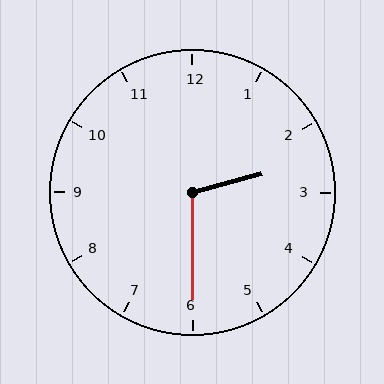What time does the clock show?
2:30.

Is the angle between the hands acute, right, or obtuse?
It is obtuse.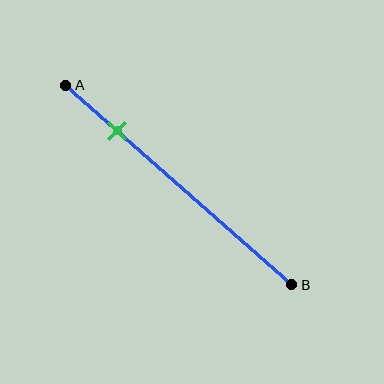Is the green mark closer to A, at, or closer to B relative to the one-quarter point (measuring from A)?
The green mark is approximately at the one-quarter point of segment AB.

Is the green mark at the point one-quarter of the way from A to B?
Yes, the mark is approximately at the one-quarter point.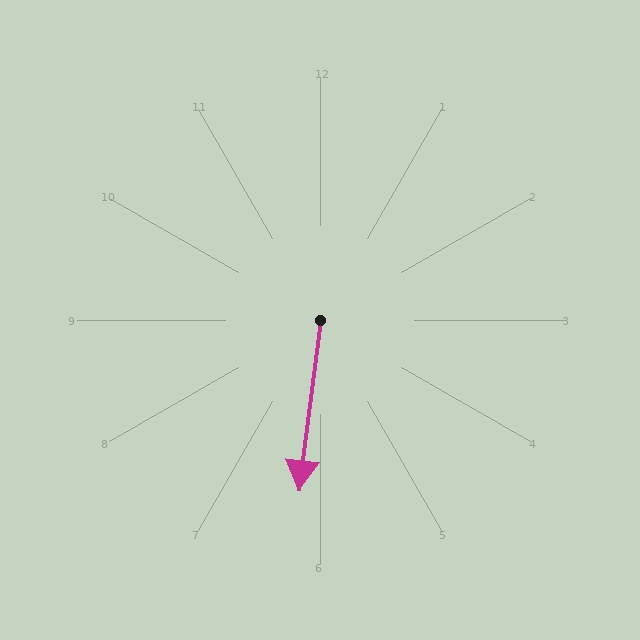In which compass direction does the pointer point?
South.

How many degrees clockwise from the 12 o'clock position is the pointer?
Approximately 187 degrees.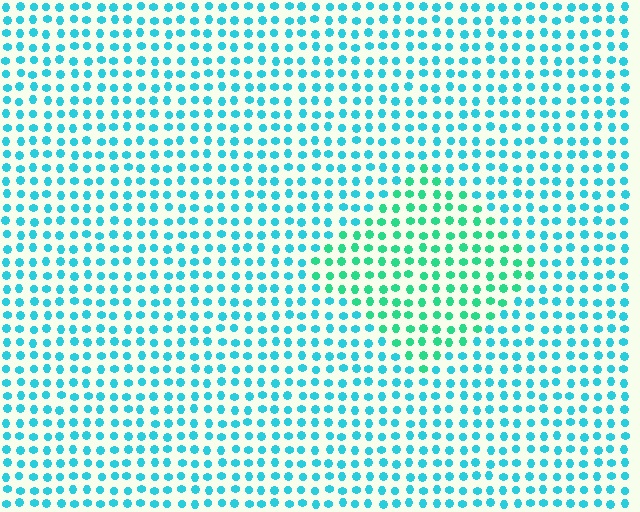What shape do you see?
I see a diamond.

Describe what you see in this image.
The image is filled with small cyan elements in a uniform arrangement. A diamond-shaped region is visible where the elements are tinted to a slightly different hue, forming a subtle color boundary.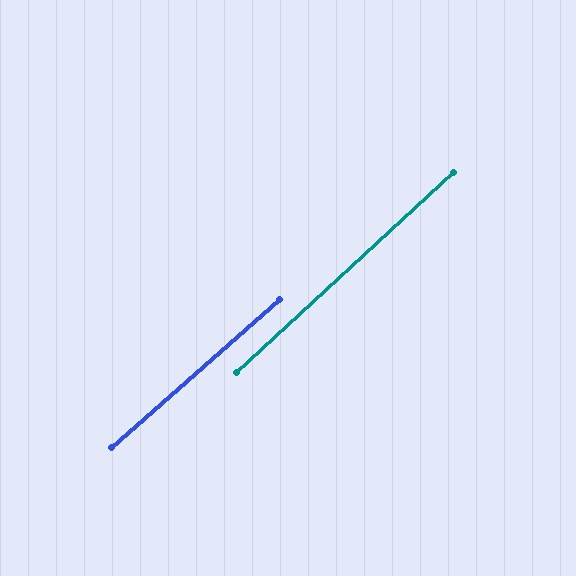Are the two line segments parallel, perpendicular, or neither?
Parallel — their directions differ by only 1.5°.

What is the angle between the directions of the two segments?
Approximately 1 degree.